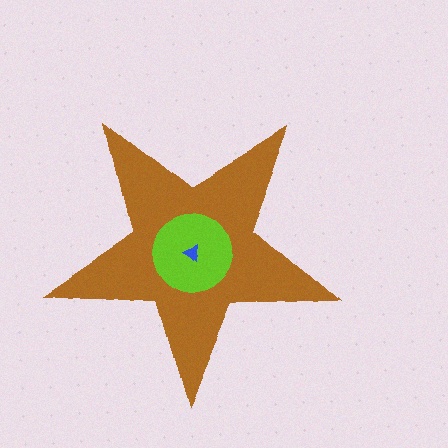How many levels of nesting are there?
3.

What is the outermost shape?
The brown star.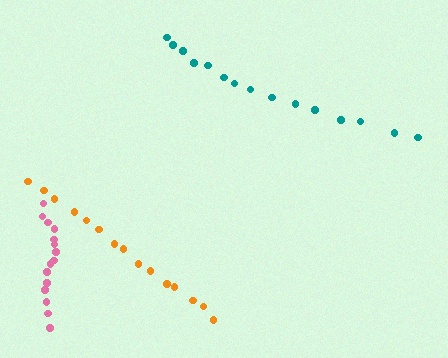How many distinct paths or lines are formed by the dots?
There are 3 distinct paths.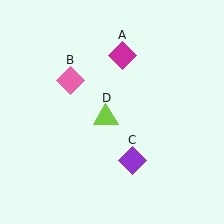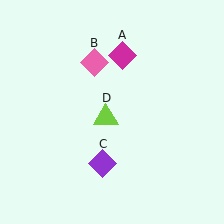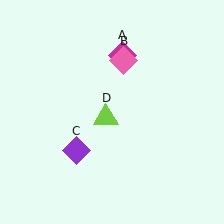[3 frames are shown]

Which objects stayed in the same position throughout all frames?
Magenta diamond (object A) and lime triangle (object D) remained stationary.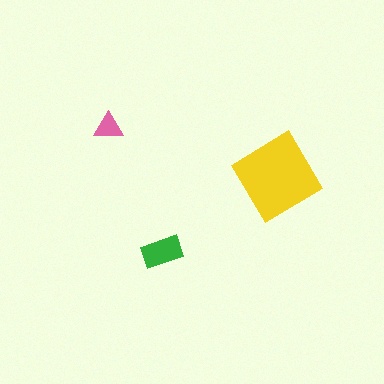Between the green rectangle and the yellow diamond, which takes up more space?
The yellow diamond.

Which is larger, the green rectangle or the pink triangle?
The green rectangle.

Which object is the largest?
The yellow diamond.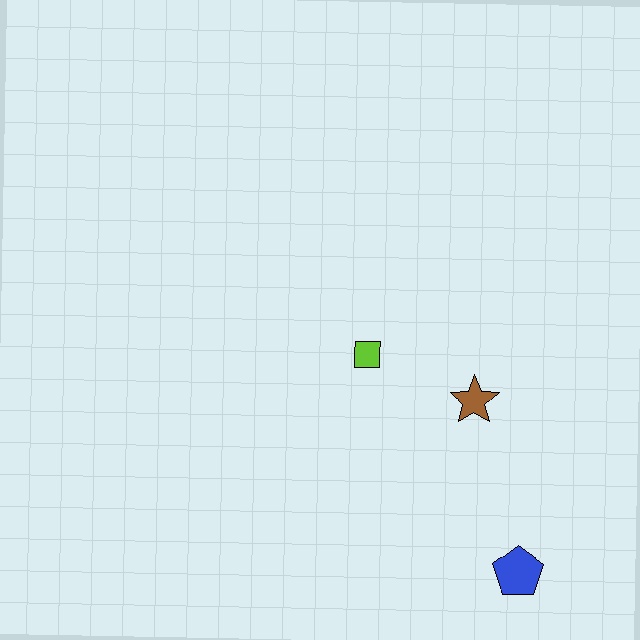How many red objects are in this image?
There are no red objects.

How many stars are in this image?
There is 1 star.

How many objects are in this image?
There are 3 objects.